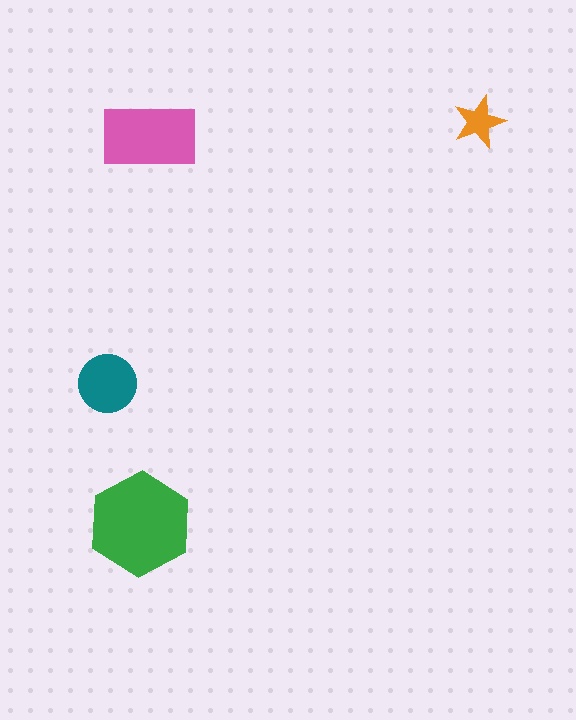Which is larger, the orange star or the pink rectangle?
The pink rectangle.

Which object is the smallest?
The orange star.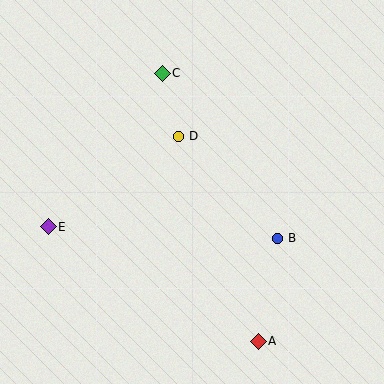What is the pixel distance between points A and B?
The distance between A and B is 105 pixels.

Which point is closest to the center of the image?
Point D at (179, 136) is closest to the center.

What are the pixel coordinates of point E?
Point E is at (48, 227).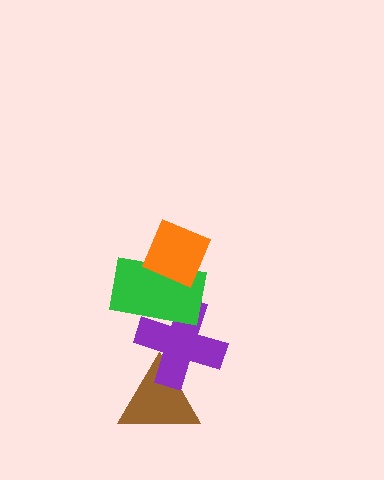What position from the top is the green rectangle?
The green rectangle is 2nd from the top.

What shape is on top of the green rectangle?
The orange diamond is on top of the green rectangle.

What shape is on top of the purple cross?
The green rectangle is on top of the purple cross.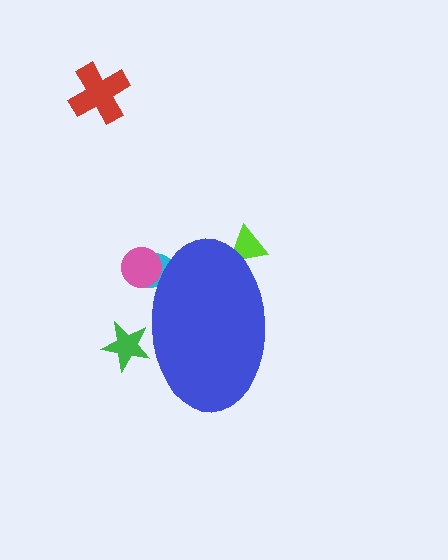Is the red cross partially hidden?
No, the red cross is fully visible.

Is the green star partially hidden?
Yes, the green star is partially hidden behind the blue ellipse.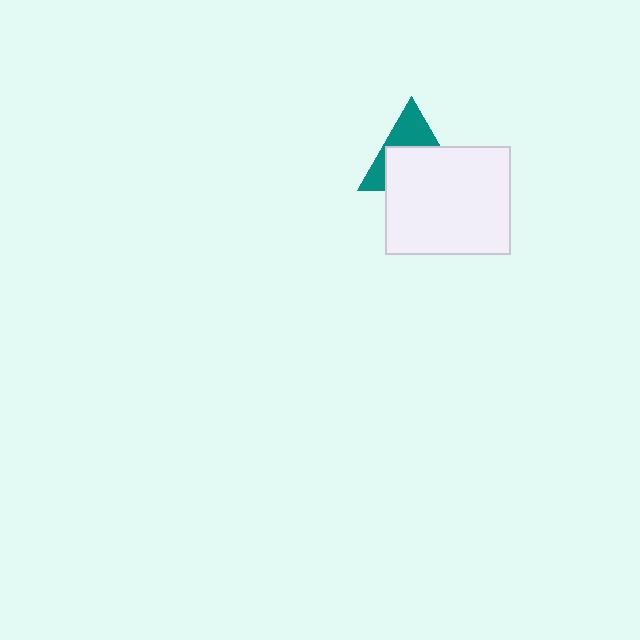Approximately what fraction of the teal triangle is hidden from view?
Roughly 59% of the teal triangle is hidden behind the white rectangle.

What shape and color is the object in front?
The object in front is a white rectangle.